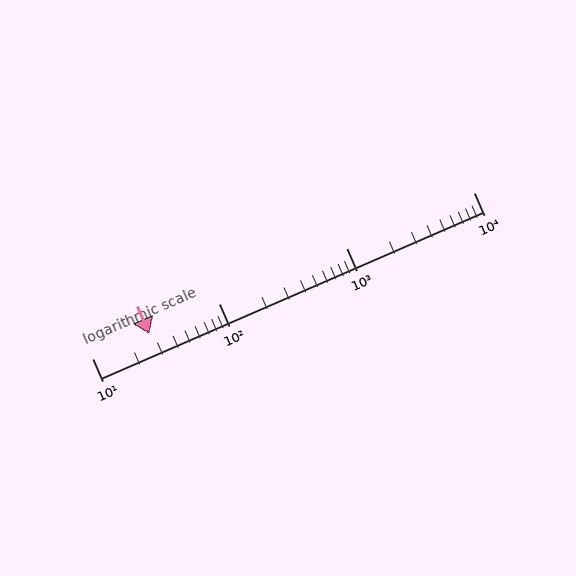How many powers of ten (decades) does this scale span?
The scale spans 3 decades, from 10 to 10000.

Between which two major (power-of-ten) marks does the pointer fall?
The pointer is between 10 and 100.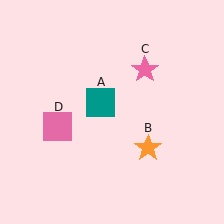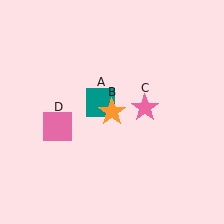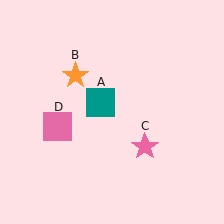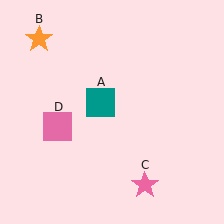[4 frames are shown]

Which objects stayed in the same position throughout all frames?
Teal square (object A) and pink square (object D) remained stationary.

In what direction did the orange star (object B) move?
The orange star (object B) moved up and to the left.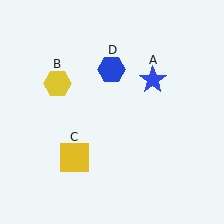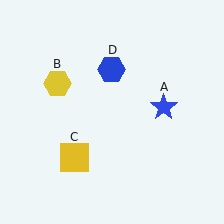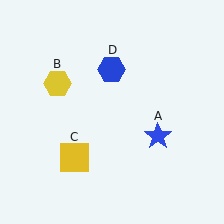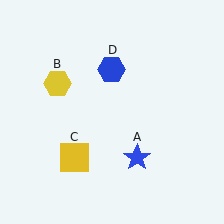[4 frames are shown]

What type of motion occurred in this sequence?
The blue star (object A) rotated clockwise around the center of the scene.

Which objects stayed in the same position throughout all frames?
Yellow hexagon (object B) and yellow square (object C) and blue hexagon (object D) remained stationary.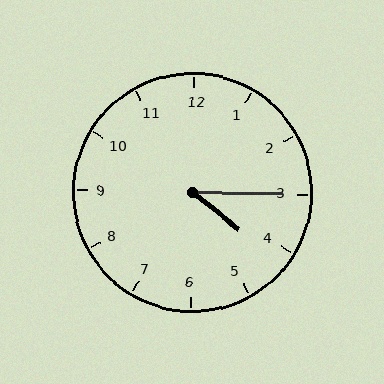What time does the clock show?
4:15.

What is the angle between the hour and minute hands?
Approximately 38 degrees.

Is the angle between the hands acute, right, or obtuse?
It is acute.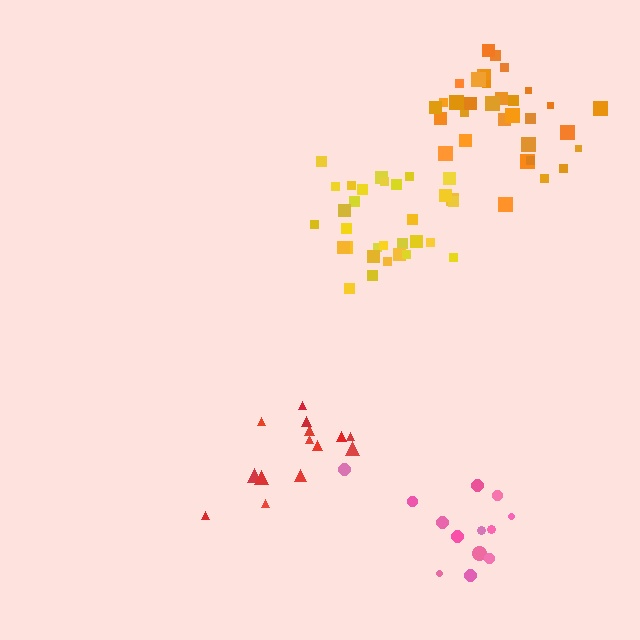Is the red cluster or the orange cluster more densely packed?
Orange.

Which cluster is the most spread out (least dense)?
Pink.